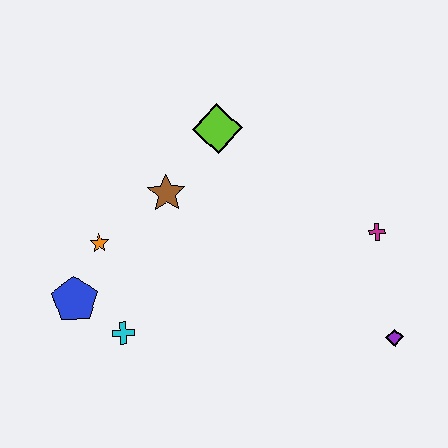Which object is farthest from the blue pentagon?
The purple diamond is farthest from the blue pentagon.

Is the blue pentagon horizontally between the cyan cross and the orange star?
No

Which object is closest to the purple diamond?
The magenta cross is closest to the purple diamond.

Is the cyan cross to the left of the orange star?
No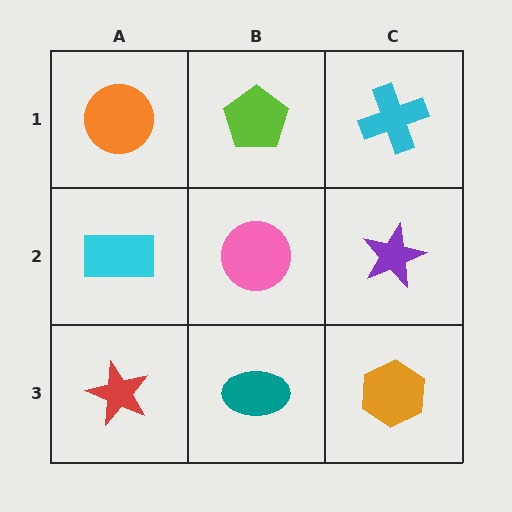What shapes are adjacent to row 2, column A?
An orange circle (row 1, column A), a red star (row 3, column A), a pink circle (row 2, column B).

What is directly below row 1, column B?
A pink circle.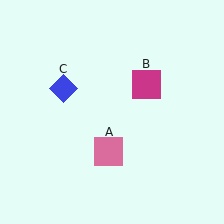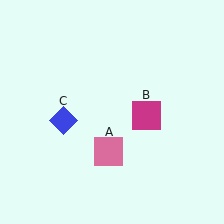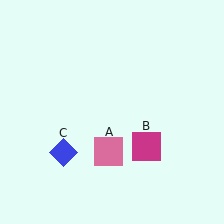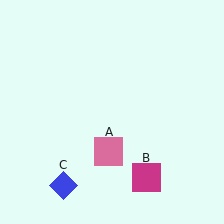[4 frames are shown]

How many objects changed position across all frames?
2 objects changed position: magenta square (object B), blue diamond (object C).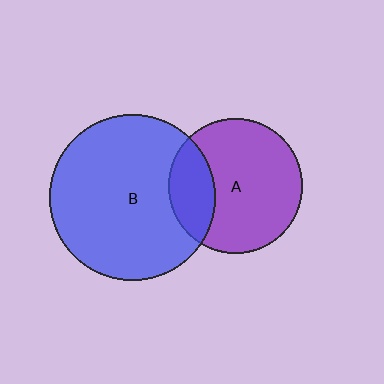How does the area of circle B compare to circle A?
Approximately 1.5 times.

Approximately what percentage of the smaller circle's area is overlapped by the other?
Approximately 25%.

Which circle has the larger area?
Circle B (blue).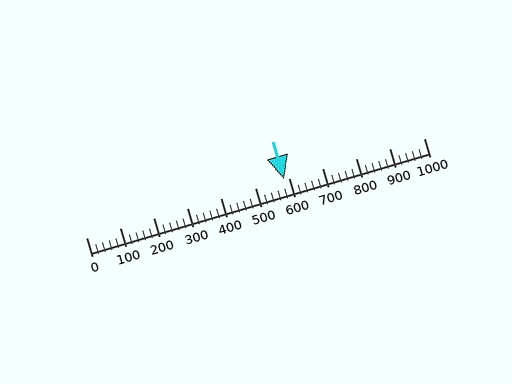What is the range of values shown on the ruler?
The ruler shows values from 0 to 1000.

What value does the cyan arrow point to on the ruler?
The cyan arrow points to approximately 585.